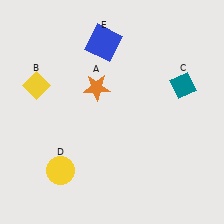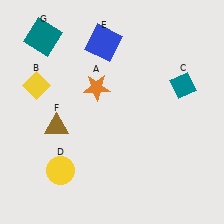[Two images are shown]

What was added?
A brown triangle (F), a teal square (G) were added in Image 2.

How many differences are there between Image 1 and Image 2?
There are 2 differences between the two images.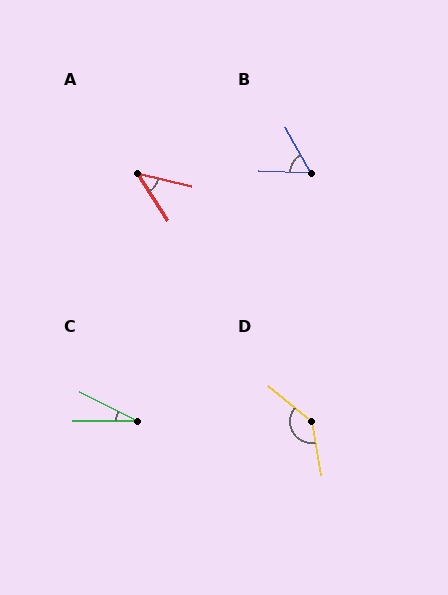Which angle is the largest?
D, at approximately 139 degrees.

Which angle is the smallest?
C, at approximately 27 degrees.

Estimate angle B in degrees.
Approximately 59 degrees.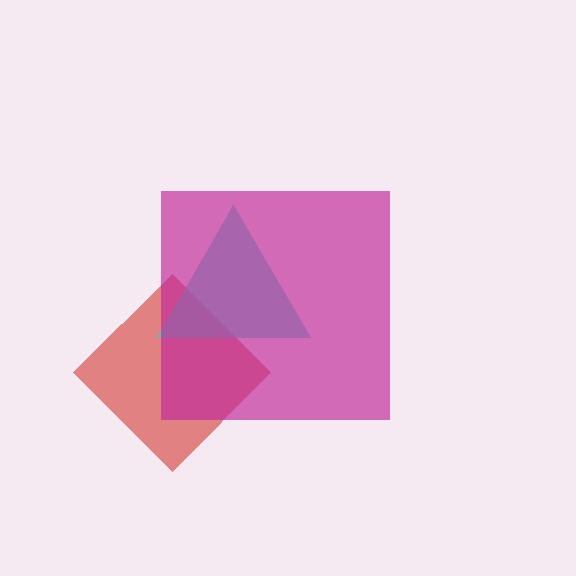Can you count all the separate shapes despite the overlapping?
Yes, there are 3 separate shapes.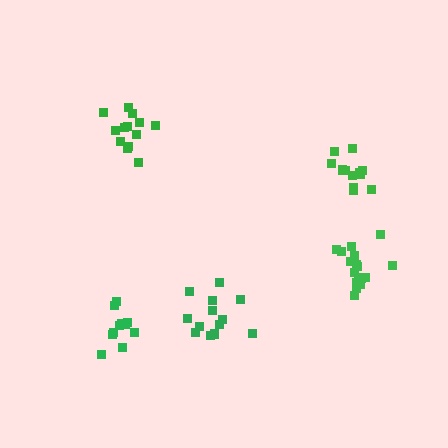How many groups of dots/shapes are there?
There are 5 groups.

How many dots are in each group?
Group 1: 17 dots, Group 2: 12 dots, Group 3: 11 dots, Group 4: 13 dots, Group 5: 13 dots (66 total).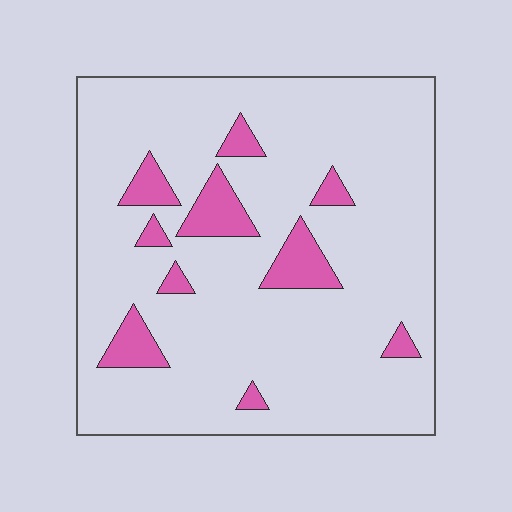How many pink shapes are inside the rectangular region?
10.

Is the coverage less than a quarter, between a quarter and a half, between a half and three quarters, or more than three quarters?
Less than a quarter.